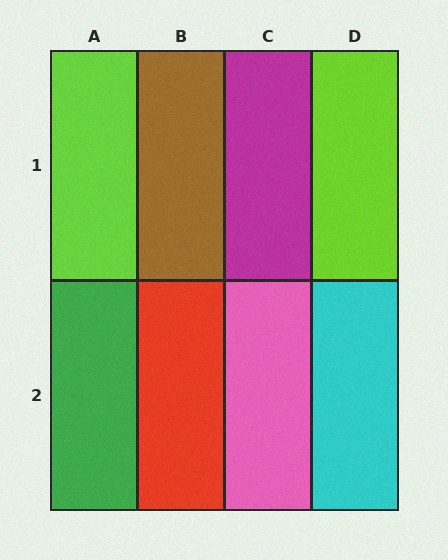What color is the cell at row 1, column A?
Lime.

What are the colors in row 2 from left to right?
Green, red, pink, cyan.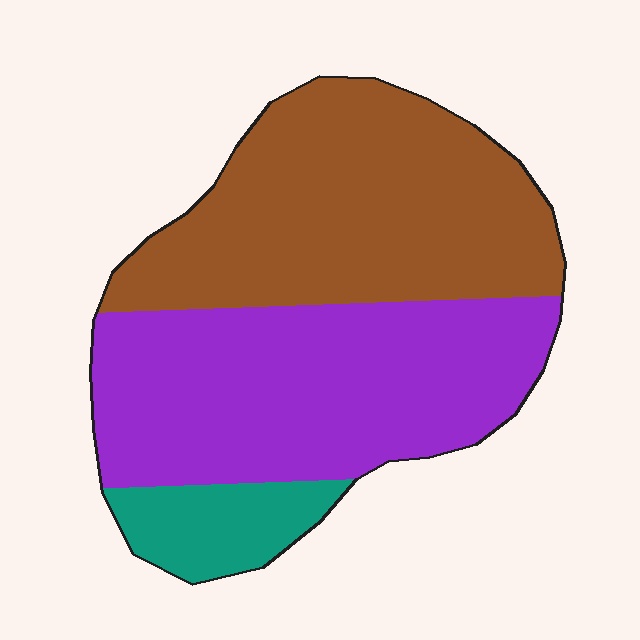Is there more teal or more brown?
Brown.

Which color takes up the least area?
Teal, at roughly 10%.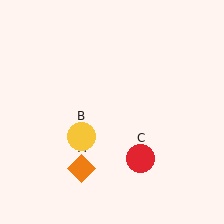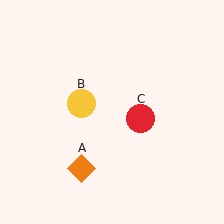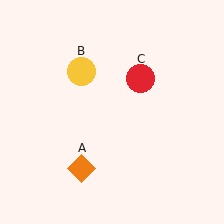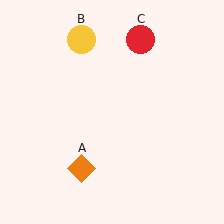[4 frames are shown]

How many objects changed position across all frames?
2 objects changed position: yellow circle (object B), red circle (object C).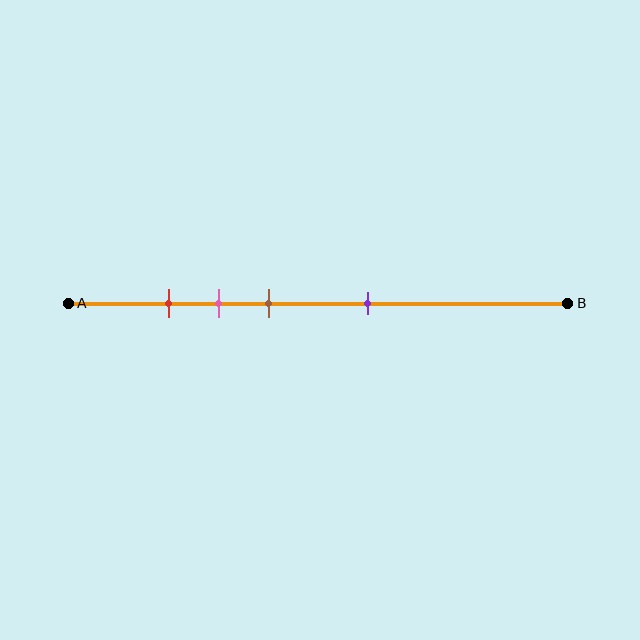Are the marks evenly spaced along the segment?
No, the marks are not evenly spaced.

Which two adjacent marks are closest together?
The red and pink marks are the closest adjacent pair.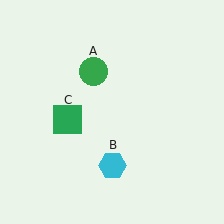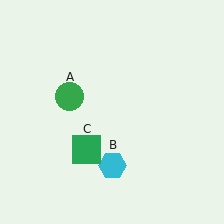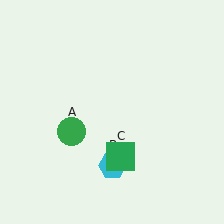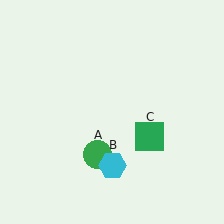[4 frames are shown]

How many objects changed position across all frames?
2 objects changed position: green circle (object A), green square (object C).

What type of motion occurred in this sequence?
The green circle (object A), green square (object C) rotated counterclockwise around the center of the scene.